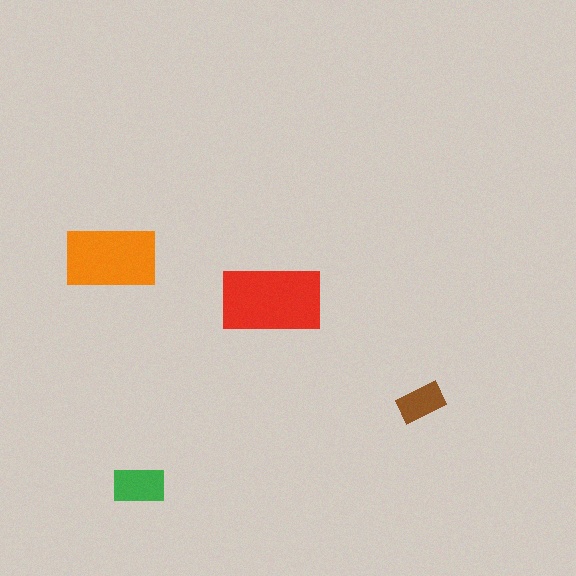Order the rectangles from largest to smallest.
the red one, the orange one, the green one, the brown one.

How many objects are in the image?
There are 4 objects in the image.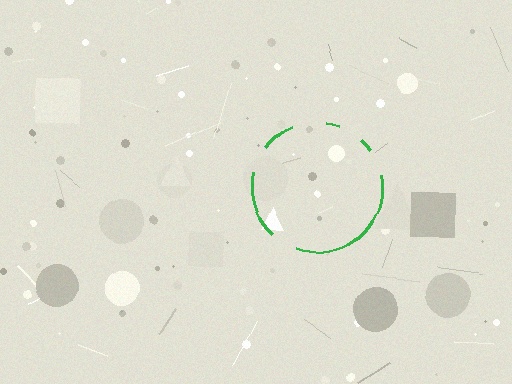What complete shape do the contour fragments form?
The contour fragments form a circle.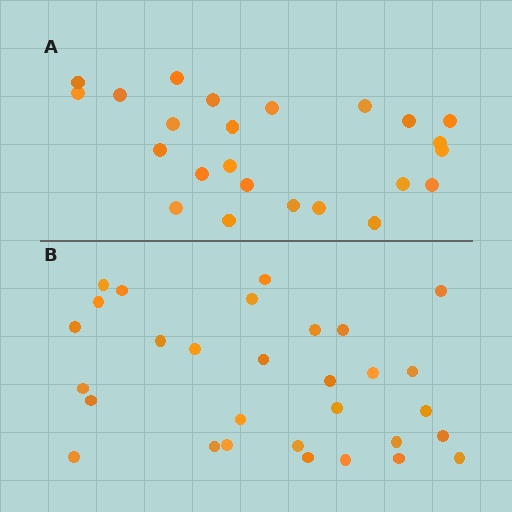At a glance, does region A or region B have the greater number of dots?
Region B (the bottom region) has more dots.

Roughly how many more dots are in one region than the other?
Region B has about 6 more dots than region A.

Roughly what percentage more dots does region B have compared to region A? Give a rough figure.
About 25% more.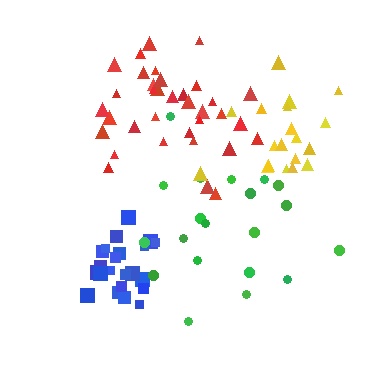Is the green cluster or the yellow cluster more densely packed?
Yellow.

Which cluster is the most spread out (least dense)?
Green.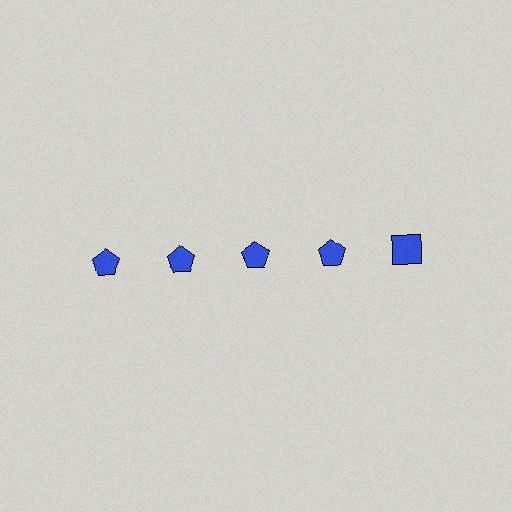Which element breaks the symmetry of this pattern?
The blue square in the top row, rightmost column breaks the symmetry. All other shapes are blue pentagons.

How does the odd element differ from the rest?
It has a different shape: square instead of pentagon.